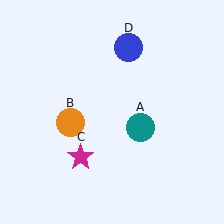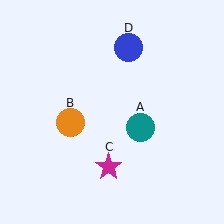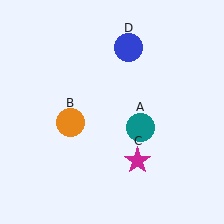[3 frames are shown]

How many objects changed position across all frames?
1 object changed position: magenta star (object C).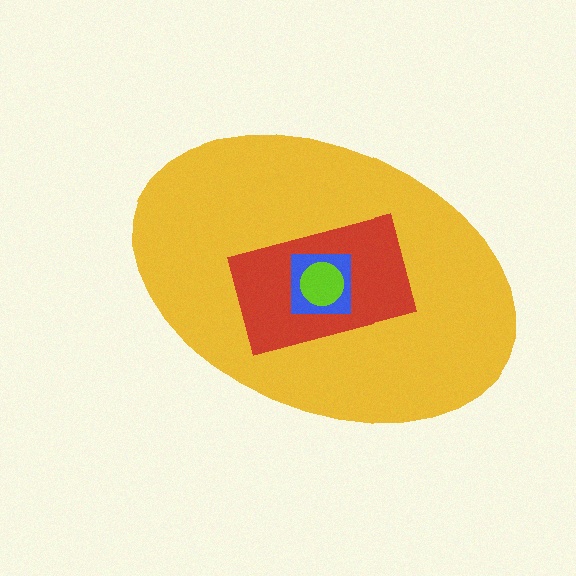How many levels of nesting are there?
4.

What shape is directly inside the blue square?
The lime circle.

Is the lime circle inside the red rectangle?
Yes.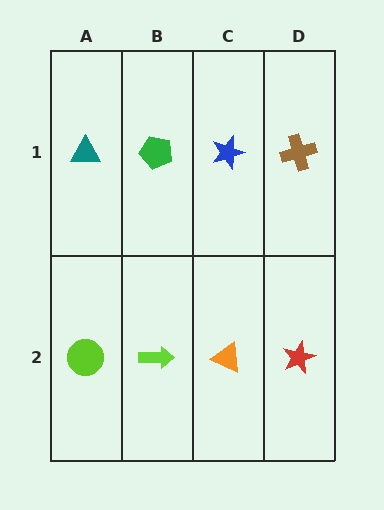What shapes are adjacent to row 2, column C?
A blue star (row 1, column C), a lime arrow (row 2, column B), a red star (row 2, column D).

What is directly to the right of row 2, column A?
A lime arrow.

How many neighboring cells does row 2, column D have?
2.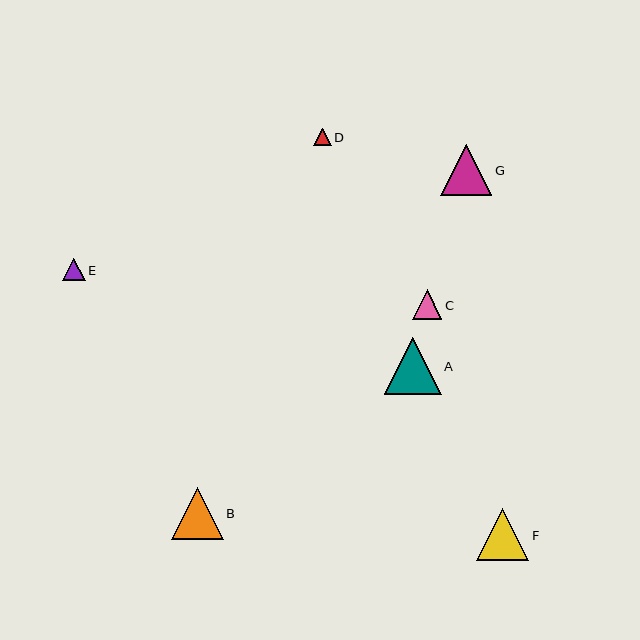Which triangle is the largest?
Triangle A is the largest with a size of approximately 57 pixels.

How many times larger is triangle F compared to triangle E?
Triangle F is approximately 2.3 times the size of triangle E.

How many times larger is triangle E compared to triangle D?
Triangle E is approximately 1.3 times the size of triangle D.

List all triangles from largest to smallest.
From largest to smallest: A, F, B, G, C, E, D.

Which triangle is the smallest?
Triangle D is the smallest with a size of approximately 18 pixels.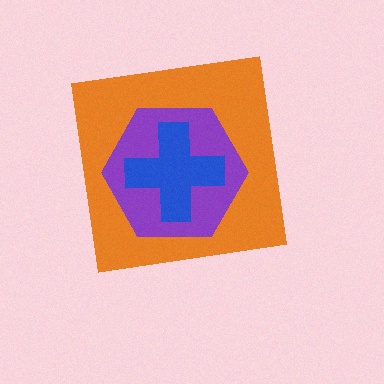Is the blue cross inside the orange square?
Yes.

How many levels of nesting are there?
3.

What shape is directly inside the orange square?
The purple hexagon.